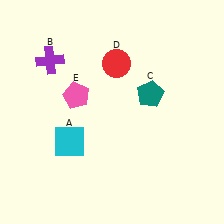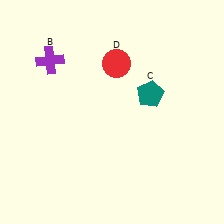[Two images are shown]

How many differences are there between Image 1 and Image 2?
There are 2 differences between the two images.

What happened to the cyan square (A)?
The cyan square (A) was removed in Image 2. It was in the bottom-left area of Image 1.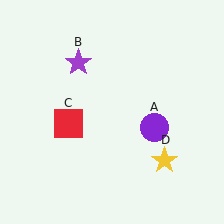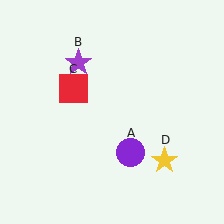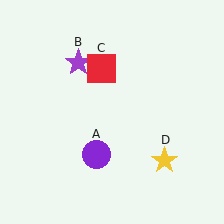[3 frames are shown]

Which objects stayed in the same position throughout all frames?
Purple star (object B) and yellow star (object D) remained stationary.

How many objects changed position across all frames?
2 objects changed position: purple circle (object A), red square (object C).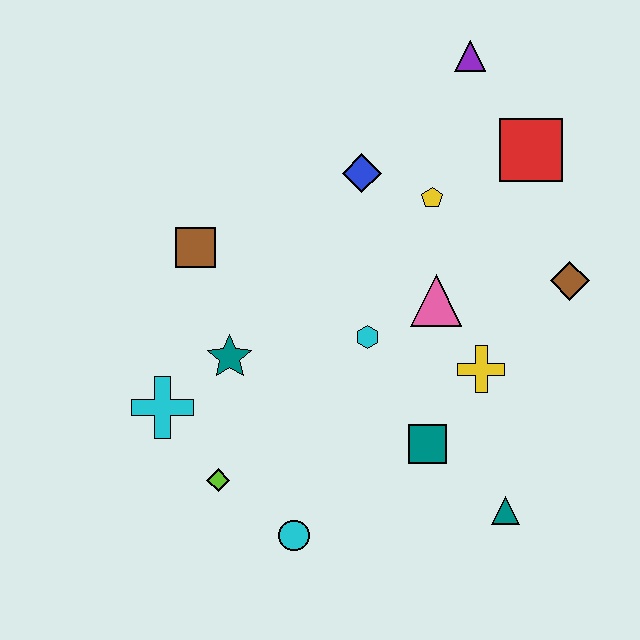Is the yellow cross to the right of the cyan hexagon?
Yes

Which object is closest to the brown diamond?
The yellow cross is closest to the brown diamond.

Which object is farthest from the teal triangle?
The purple triangle is farthest from the teal triangle.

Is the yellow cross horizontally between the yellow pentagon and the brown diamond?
Yes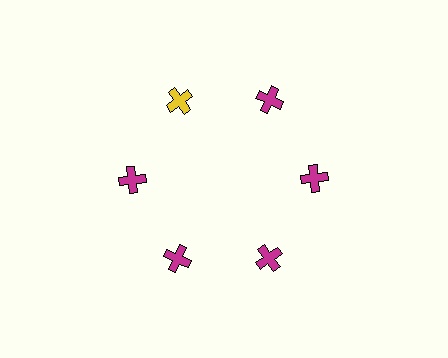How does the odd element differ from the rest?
It has a different color: yellow instead of magenta.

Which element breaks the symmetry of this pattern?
The yellow cross at roughly the 11 o'clock position breaks the symmetry. All other shapes are magenta crosses.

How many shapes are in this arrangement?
There are 6 shapes arranged in a ring pattern.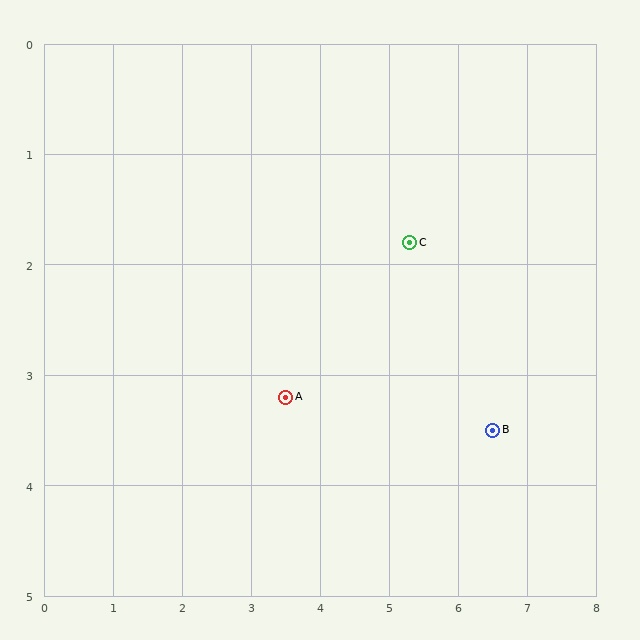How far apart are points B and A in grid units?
Points B and A are about 3.0 grid units apart.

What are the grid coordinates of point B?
Point B is at approximately (6.5, 3.5).